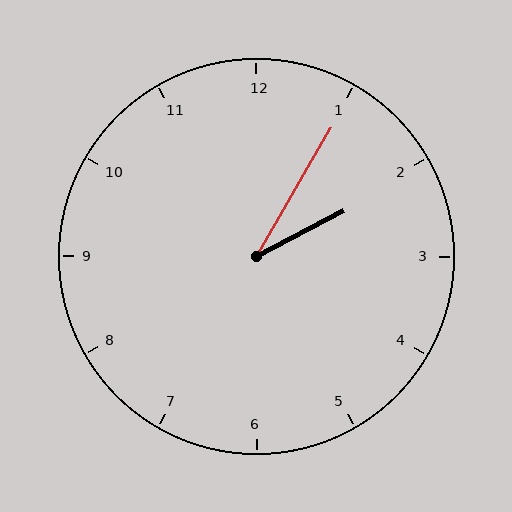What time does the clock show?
2:05.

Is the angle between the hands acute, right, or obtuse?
It is acute.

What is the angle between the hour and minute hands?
Approximately 32 degrees.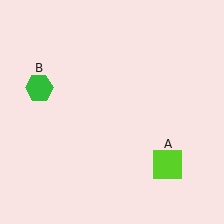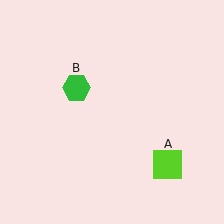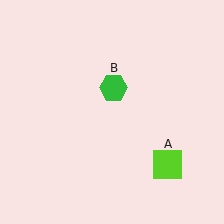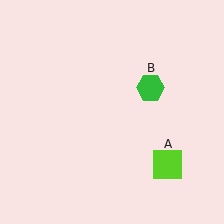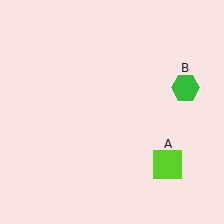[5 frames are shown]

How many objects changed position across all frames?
1 object changed position: green hexagon (object B).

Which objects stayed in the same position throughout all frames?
Lime square (object A) remained stationary.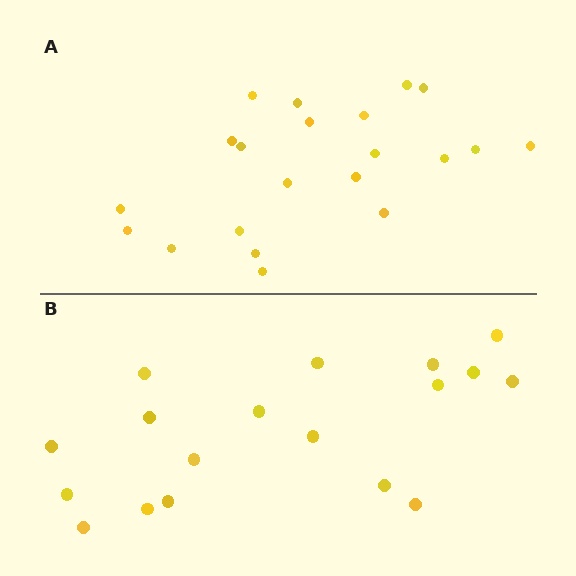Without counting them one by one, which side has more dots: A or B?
Region A (the top region) has more dots.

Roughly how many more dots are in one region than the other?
Region A has just a few more — roughly 2 or 3 more dots than region B.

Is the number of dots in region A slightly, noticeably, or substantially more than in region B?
Region A has only slightly more — the two regions are fairly close. The ratio is roughly 1.2 to 1.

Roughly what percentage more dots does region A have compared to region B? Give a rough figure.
About 15% more.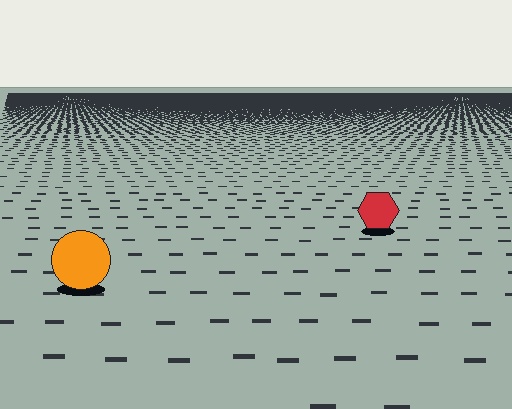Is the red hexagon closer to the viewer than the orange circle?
No. The orange circle is closer — you can tell from the texture gradient: the ground texture is coarser near it.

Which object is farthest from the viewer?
The red hexagon is farthest from the viewer. It appears smaller and the ground texture around it is denser.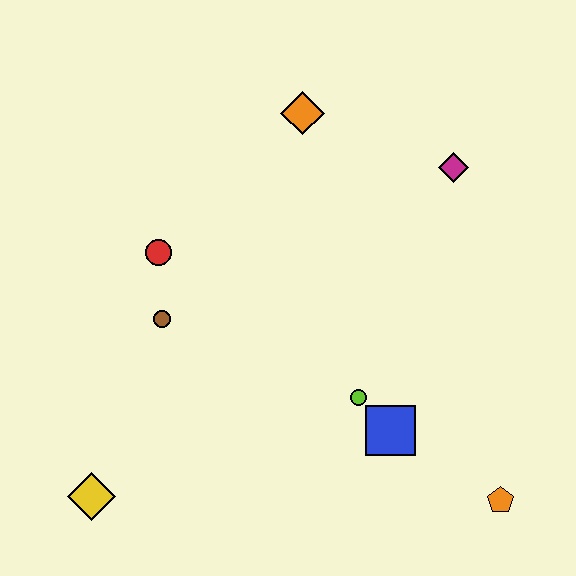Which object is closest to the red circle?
The brown circle is closest to the red circle.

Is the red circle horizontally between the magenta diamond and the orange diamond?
No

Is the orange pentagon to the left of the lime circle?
No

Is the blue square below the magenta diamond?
Yes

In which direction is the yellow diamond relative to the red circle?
The yellow diamond is below the red circle.